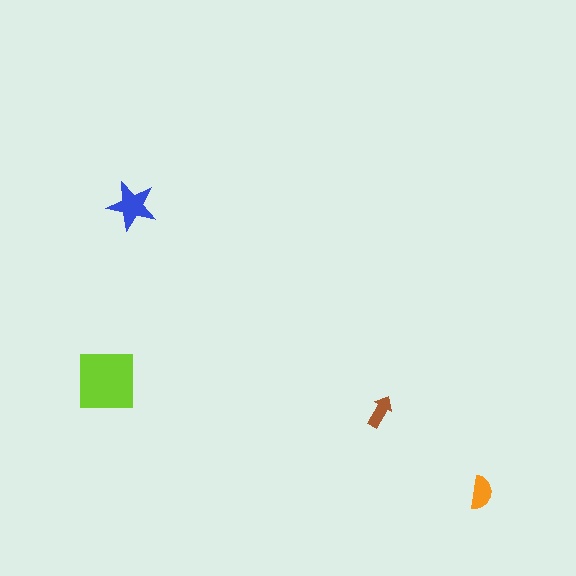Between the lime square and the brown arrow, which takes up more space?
The lime square.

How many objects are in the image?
There are 4 objects in the image.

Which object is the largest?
The lime square.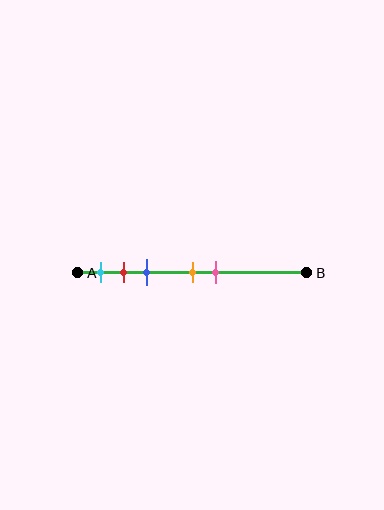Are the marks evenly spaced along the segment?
No, the marks are not evenly spaced.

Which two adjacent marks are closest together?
The red and blue marks are the closest adjacent pair.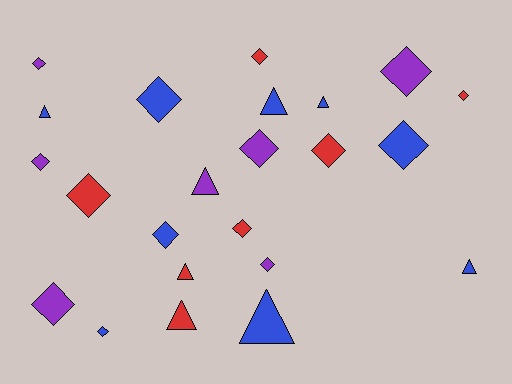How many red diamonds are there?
There are 5 red diamonds.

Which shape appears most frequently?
Diamond, with 15 objects.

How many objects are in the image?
There are 23 objects.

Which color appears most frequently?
Blue, with 9 objects.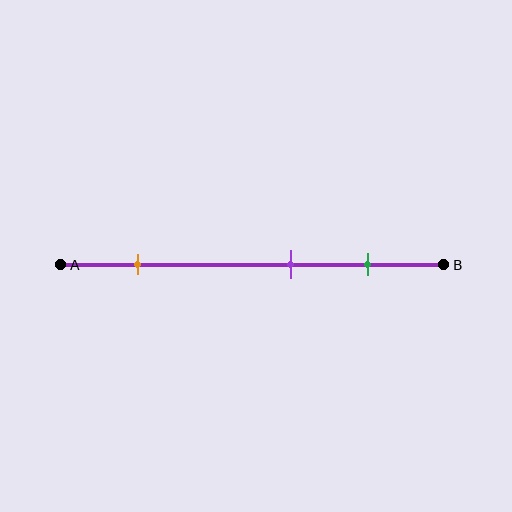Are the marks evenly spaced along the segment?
No, the marks are not evenly spaced.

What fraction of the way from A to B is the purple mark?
The purple mark is approximately 60% (0.6) of the way from A to B.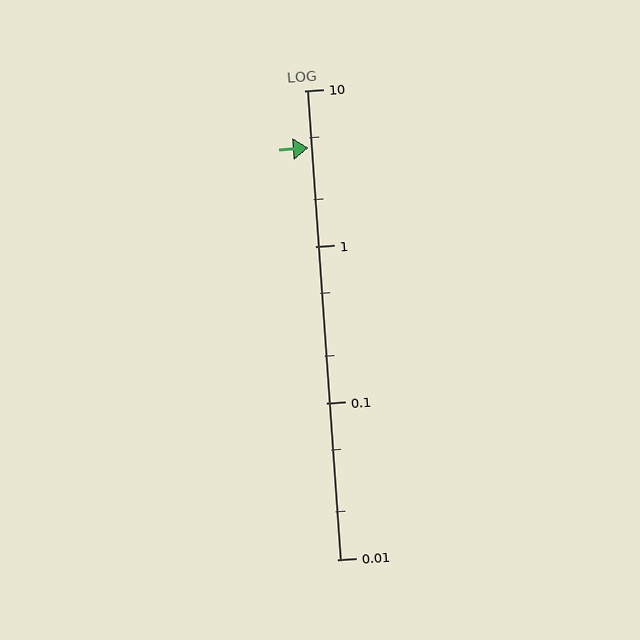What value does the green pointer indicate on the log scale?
The pointer indicates approximately 4.3.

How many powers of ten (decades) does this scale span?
The scale spans 3 decades, from 0.01 to 10.